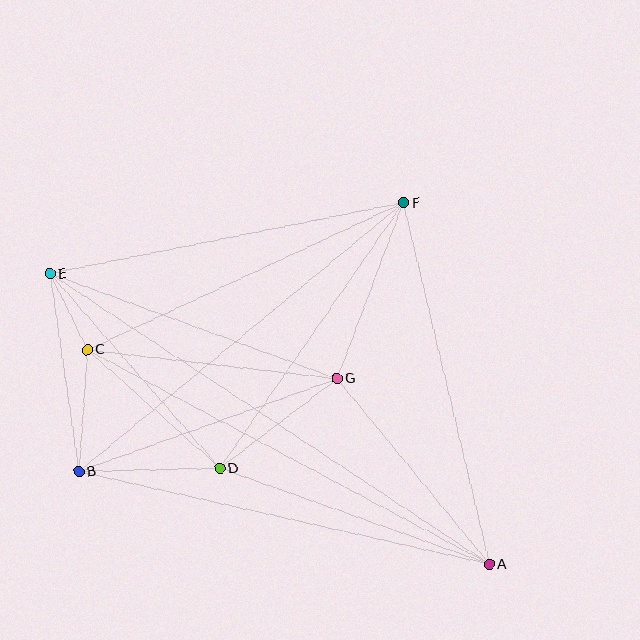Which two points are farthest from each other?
Points A and E are farthest from each other.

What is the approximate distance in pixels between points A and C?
The distance between A and C is approximately 456 pixels.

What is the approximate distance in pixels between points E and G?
The distance between E and G is approximately 306 pixels.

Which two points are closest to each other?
Points C and E are closest to each other.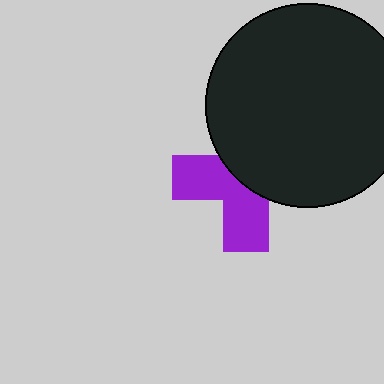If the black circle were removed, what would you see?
You would see the complete purple cross.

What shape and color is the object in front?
The object in front is a black circle.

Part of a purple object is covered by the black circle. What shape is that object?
It is a cross.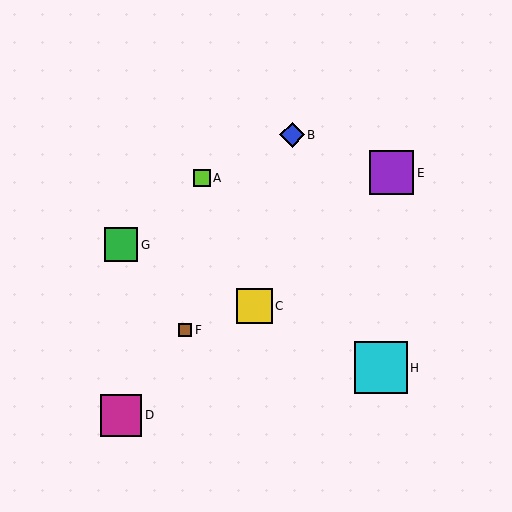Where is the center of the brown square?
The center of the brown square is at (185, 330).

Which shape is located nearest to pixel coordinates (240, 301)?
The yellow square (labeled C) at (254, 306) is nearest to that location.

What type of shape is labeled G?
Shape G is a green square.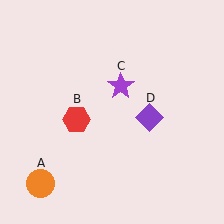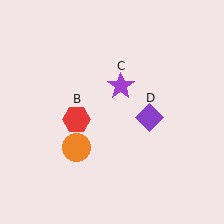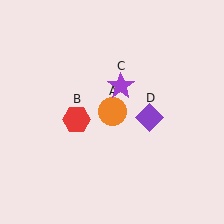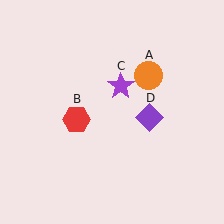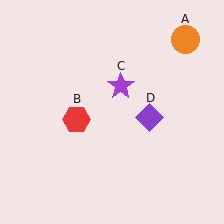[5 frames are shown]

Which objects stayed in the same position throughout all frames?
Red hexagon (object B) and purple star (object C) and purple diamond (object D) remained stationary.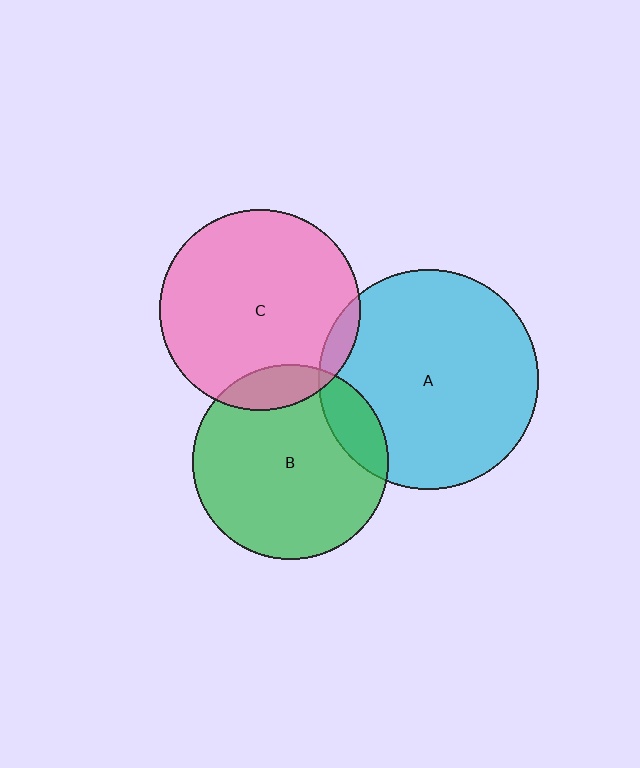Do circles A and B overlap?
Yes.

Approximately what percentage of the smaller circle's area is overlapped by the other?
Approximately 15%.